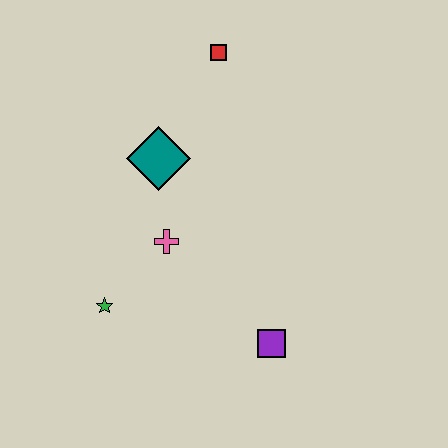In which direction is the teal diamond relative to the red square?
The teal diamond is below the red square.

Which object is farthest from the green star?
The red square is farthest from the green star.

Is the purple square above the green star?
No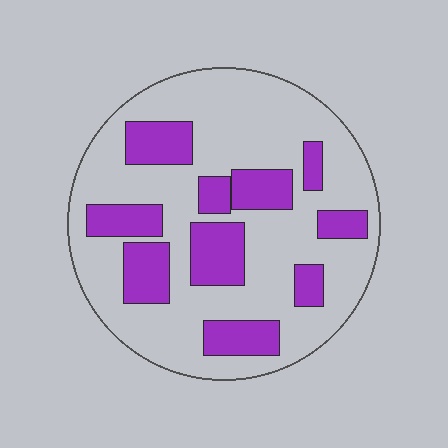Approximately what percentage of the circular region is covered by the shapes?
Approximately 30%.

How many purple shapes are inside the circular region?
10.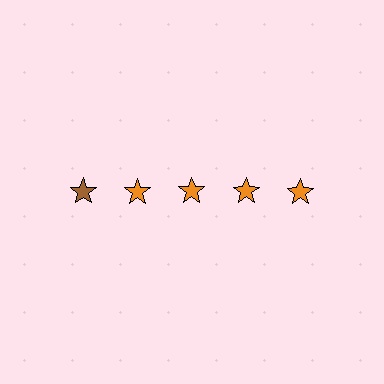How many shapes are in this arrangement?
There are 5 shapes arranged in a grid pattern.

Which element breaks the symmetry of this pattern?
The brown star in the top row, leftmost column breaks the symmetry. All other shapes are orange stars.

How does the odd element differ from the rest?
It has a different color: brown instead of orange.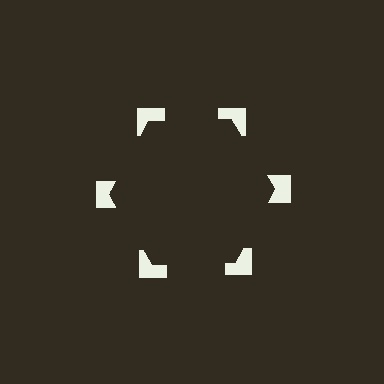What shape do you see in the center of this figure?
An illusory hexagon — its edges are inferred from the aligned wedge cuts in the notched squares, not physically drawn.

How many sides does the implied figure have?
6 sides.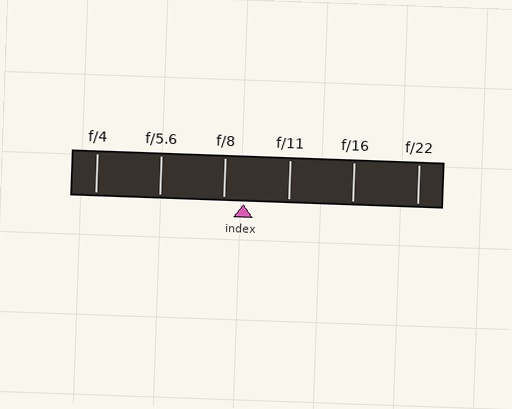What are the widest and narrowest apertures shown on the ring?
The widest aperture shown is f/4 and the narrowest is f/22.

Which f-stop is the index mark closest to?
The index mark is closest to f/8.